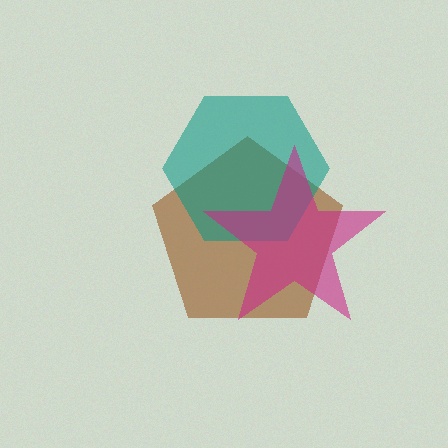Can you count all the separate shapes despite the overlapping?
Yes, there are 3 separate shapes.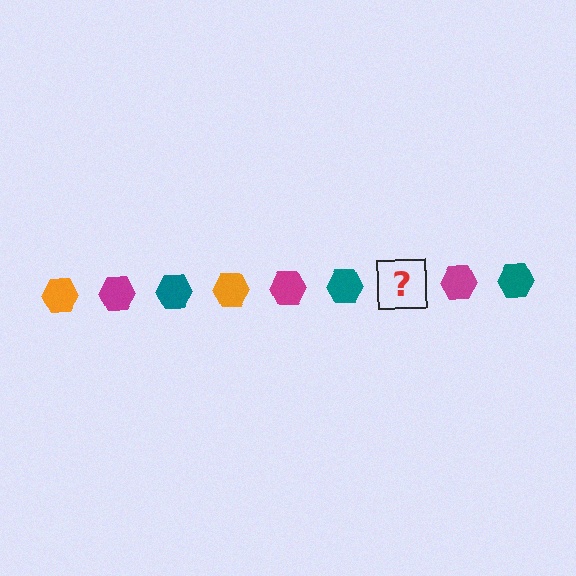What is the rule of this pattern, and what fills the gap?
The rule is that the pattern cycles through orange, magenta, teal hexagons. The gap should be filled with an orange hexagon.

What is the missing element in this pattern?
The missing element is an orange hexagon.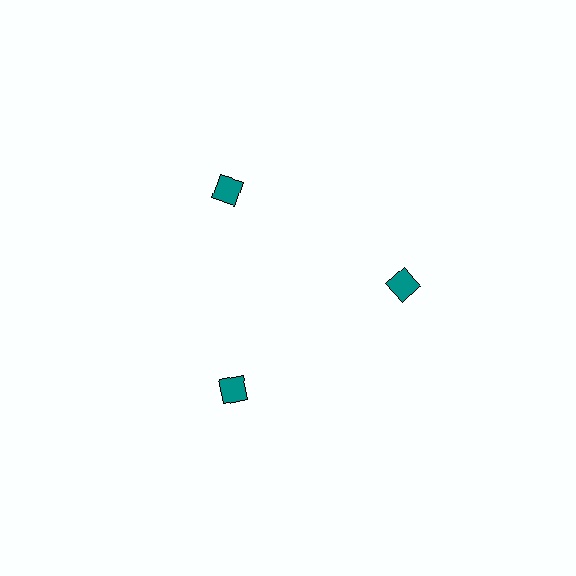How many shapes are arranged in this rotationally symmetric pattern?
There are 3 shapes, arranged in 3 groups of 1.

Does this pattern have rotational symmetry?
Yes, this pattern has 3-fold rotational symmetry. It looks the same after rotating 120 degrees around the center.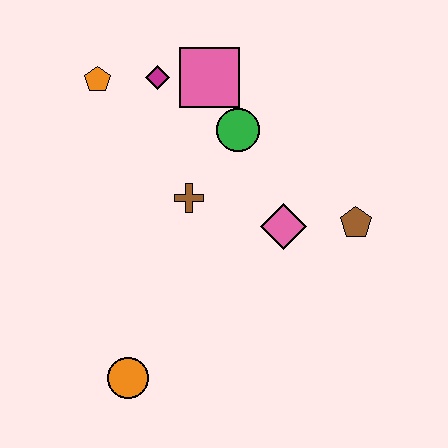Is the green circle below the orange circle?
No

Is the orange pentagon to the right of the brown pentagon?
No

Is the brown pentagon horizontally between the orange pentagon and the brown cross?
No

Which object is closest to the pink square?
The magenta diamond is closest to the pink square.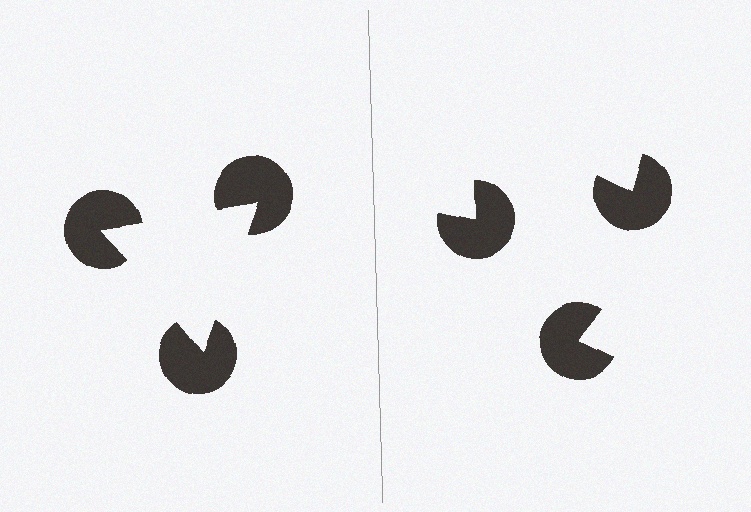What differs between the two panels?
The pac-man discs are positioned identically on both sides; only the wedge orientations differ. On the left they align to a triangle; on the right they are misaligned.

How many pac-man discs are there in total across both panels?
6 — 3 on each side.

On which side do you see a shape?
An illusory triangle appears on the left side. On the right side the wedge cuts are rotated, so no coherent shape forms.